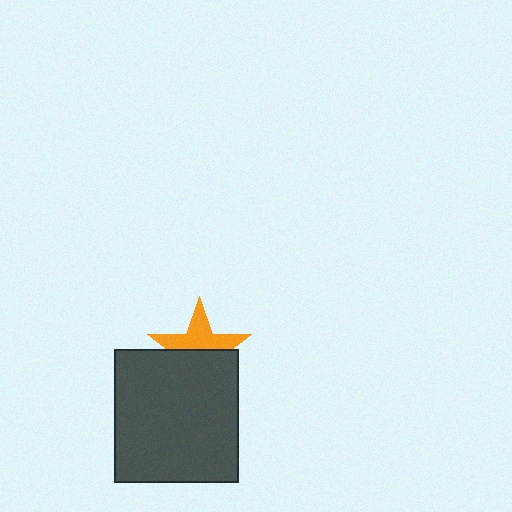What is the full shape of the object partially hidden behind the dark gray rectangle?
The partially hidden object is an orange star.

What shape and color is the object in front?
The object in front is a dark gray rectangle.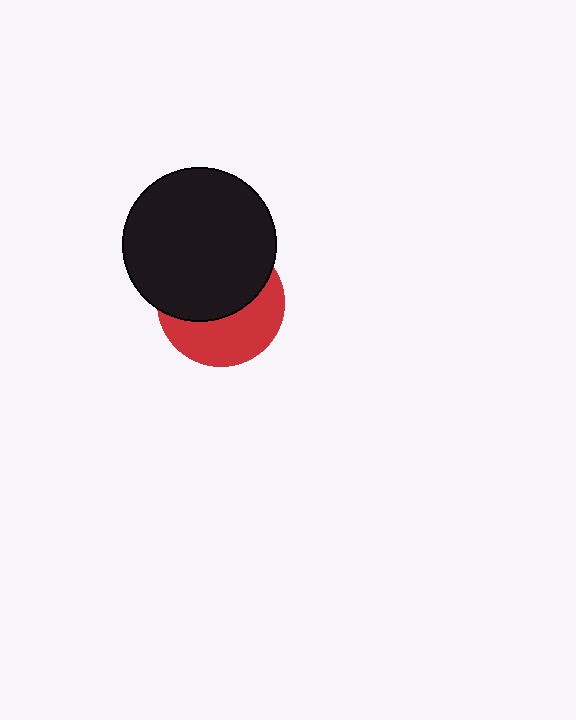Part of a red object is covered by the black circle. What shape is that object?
It is a circle.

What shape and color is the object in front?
The object in front is a black circle.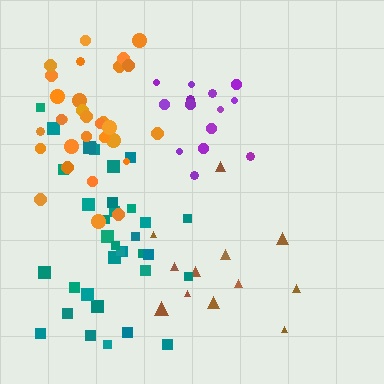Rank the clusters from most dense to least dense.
teal, orange, purple, brown.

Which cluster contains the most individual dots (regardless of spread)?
Teal (35).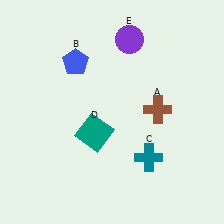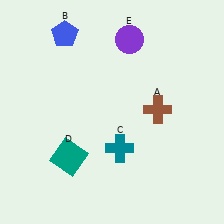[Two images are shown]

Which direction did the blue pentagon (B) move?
The blue pentagon (B) moved up.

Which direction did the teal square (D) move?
The teal square (D) moved left.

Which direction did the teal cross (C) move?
The teal cross (C) moved left.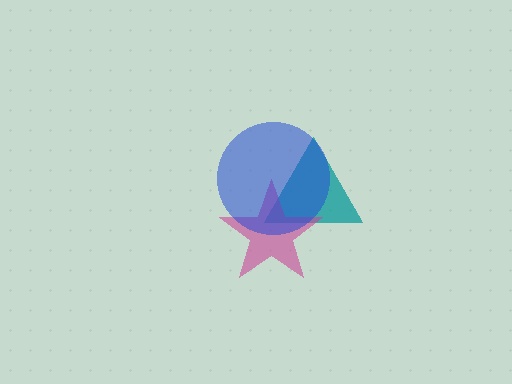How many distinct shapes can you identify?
There are 3 distinct shapes: a teal triangle, a magenta star, a blue circle.